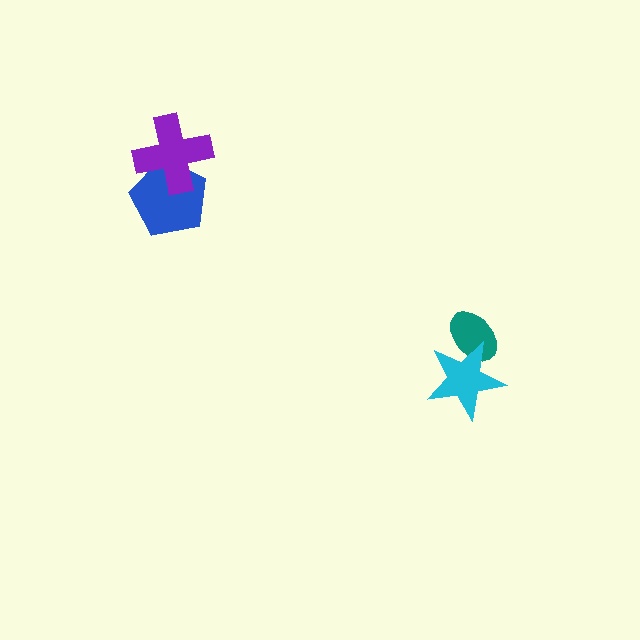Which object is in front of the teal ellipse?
The cyan star is in front of the teal ellipse.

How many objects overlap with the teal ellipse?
1 object overlaps with the teal ellipse.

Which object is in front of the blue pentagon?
The purple cross is in front of the blue pentagon.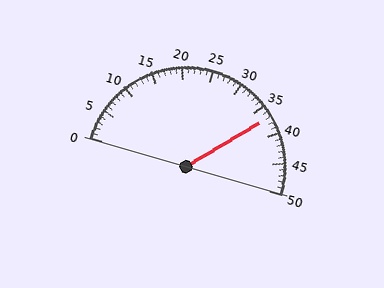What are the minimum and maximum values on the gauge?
The gauge ranges from 0 to 50.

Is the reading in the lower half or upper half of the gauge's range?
The reading is in the upper half of the range (0 to 50).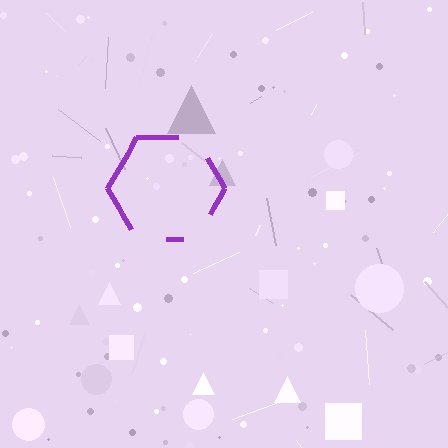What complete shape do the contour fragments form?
The contour fragments form a hexagon.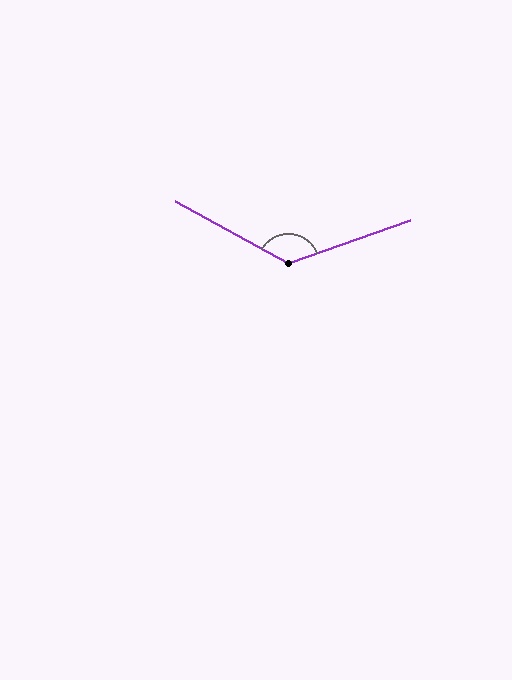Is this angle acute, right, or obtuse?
It is obtuse.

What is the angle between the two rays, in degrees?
Approximately 131 degrees.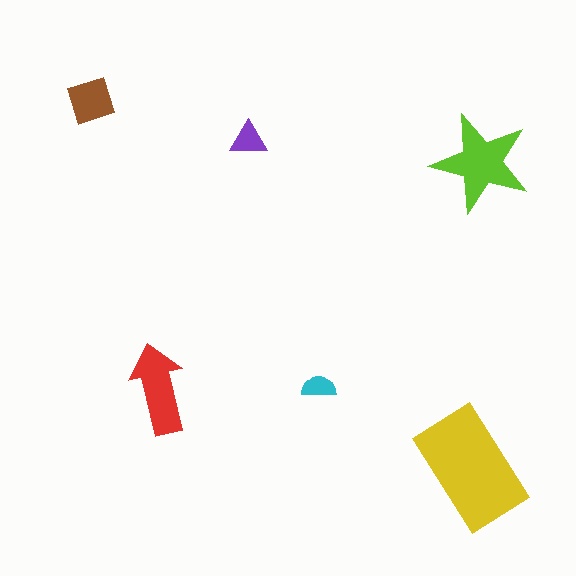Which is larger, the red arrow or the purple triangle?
The red arrow.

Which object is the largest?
The yellow rectangle.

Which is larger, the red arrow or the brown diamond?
The red arrow.